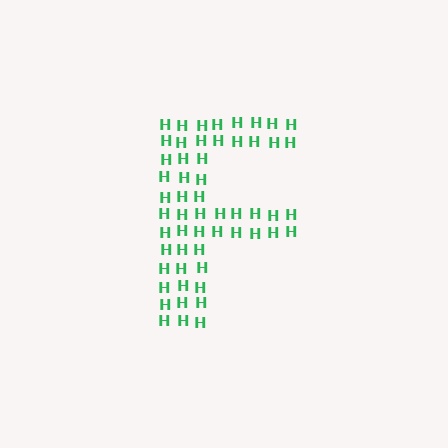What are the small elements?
The small elements are letter H's.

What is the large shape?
The large shape is the letter F.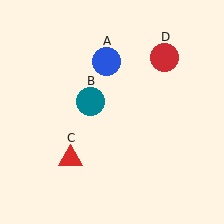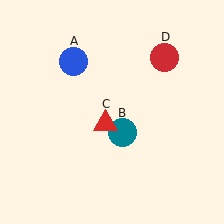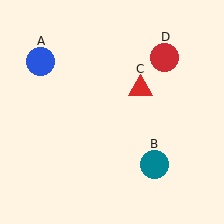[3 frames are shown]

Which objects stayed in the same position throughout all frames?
Red circle (object D) remained stationary.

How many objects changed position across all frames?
3 objects changed position: blue circle (object A), teal circle (object B), red triangle (object C).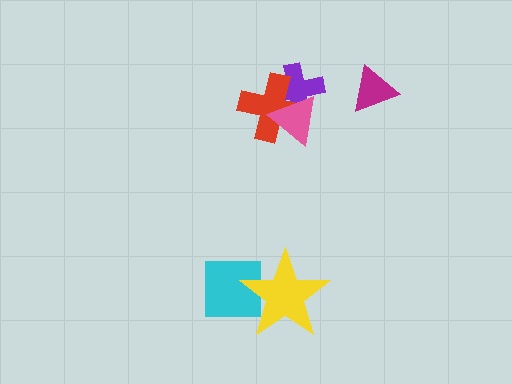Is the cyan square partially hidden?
Yes, it is partially covered by another shape.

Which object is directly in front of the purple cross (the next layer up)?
The red cross is directly in front of the purple cross.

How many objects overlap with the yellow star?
1 object overlaps with the yellow star.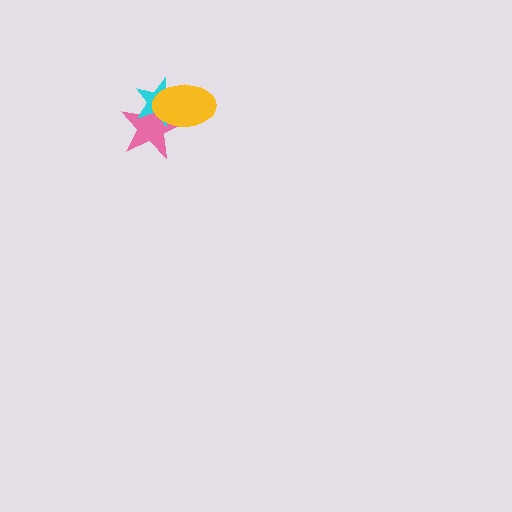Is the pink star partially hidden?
Yes, it is partially covered by another shape.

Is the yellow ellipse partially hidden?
No, no other shape covers it.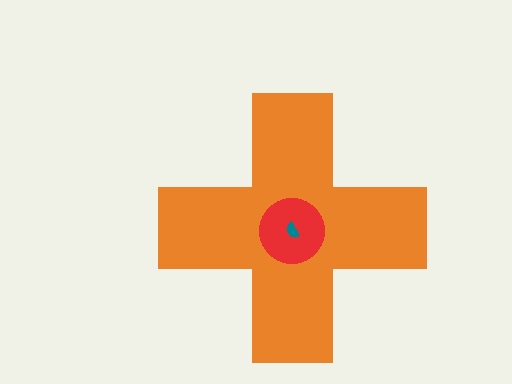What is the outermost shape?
The orange cross.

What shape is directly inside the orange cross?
The red circle.